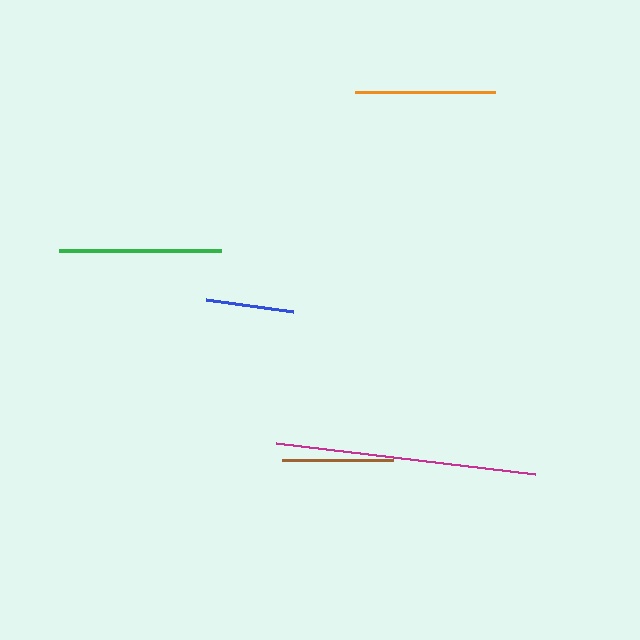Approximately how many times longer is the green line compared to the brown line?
The green line is approximately 1.4 times the length of the brown line.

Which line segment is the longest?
The magenta line is the longest at approximately 261 pixels.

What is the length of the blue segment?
The blue segment is approximately 88 pixels long.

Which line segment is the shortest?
The blue line is the shortest at approximately 88 pixels.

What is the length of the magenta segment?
The magenta segment is approximately 261 pixels long.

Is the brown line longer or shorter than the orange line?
The orange line is longer than the brown line.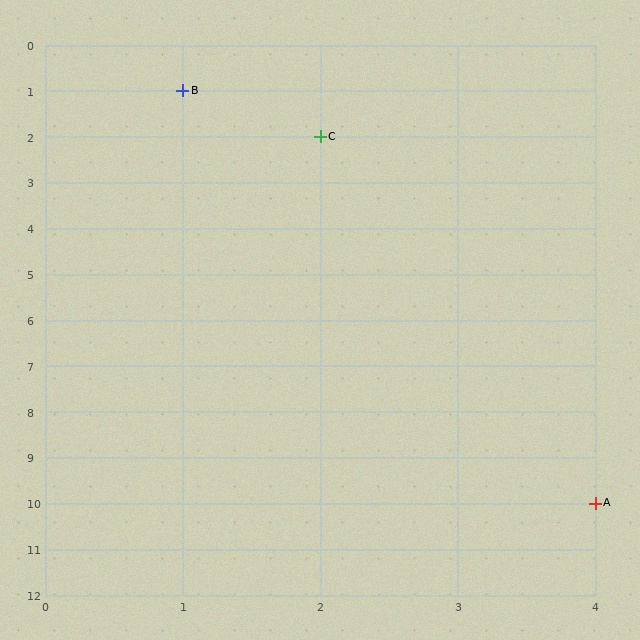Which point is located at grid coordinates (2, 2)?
Point C is at (2, 2).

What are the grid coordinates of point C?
Point C is at grid coordinates (2, 2).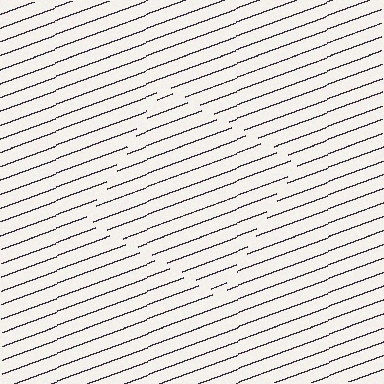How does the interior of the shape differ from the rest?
The interior of the shape contains the same grating, shifted by half a period — the contour is defined by the phase discontinuity where line-ends from the inner and outer gratings abut.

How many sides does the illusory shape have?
4 sides — the line-ends trace a square.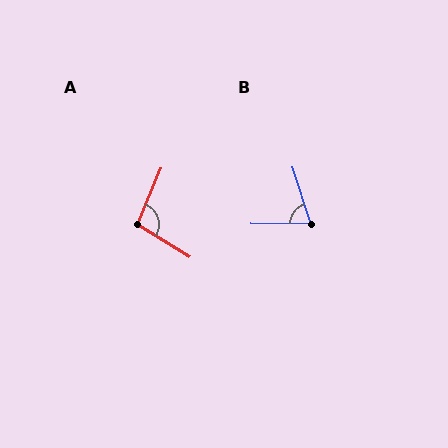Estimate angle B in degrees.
Approximately 72 degrees.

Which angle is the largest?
A, at approximately 99 degrees.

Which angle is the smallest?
B, at approximately 72 degrees.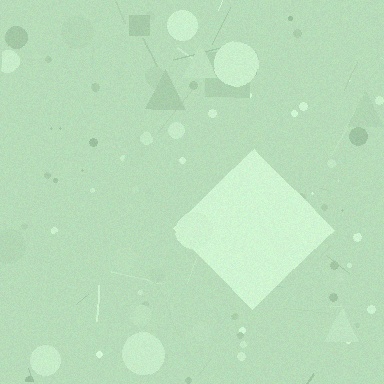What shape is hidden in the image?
A diamond is hidden in the image.